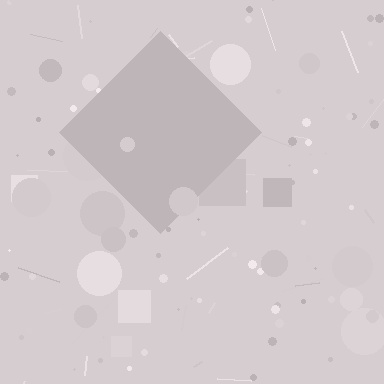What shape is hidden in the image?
A diamond is hidden in the image.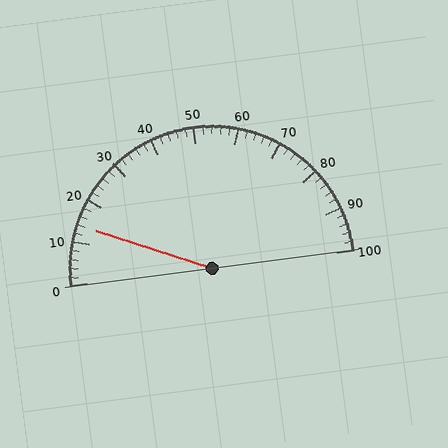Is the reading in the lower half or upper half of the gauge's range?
The reading is in the lower half of the range (0 to 100).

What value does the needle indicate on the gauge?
The needle indicates approximately 14.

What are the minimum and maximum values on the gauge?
The gauge ranges from 0 to 100.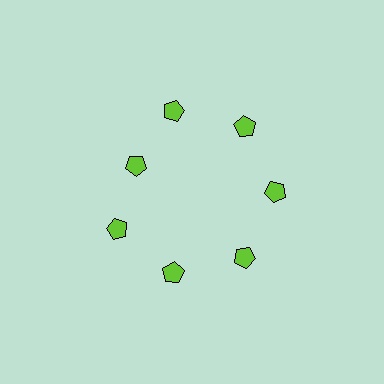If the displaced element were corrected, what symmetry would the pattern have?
It would have 7-fold rotational symmetry — the pattern would map onto itself every 51 degrees.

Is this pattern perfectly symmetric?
No. The 7 lime pentagons are arranged in a ring, but one element near the 10 o'clock position is pulled inward toward the center, breaking the 7-fold rotational symmetry.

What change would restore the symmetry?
The symmetry would be restored by moving it outward, back onto the ring so that all 7 pentagons sit at equal angles and equal distance from the center.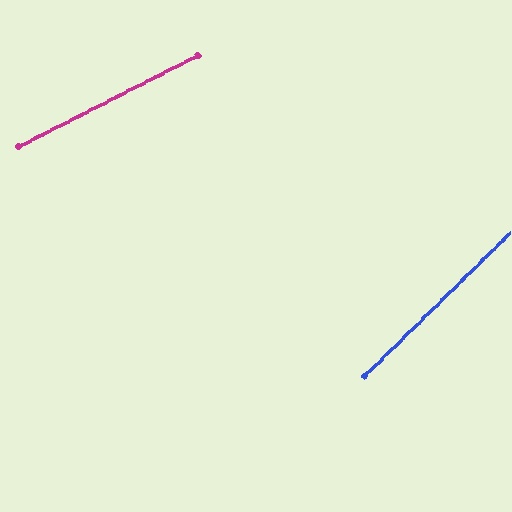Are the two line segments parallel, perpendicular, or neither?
Neither parallel nor perpendicular — they differ by about 17°.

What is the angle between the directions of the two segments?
Approximately 17 degrees.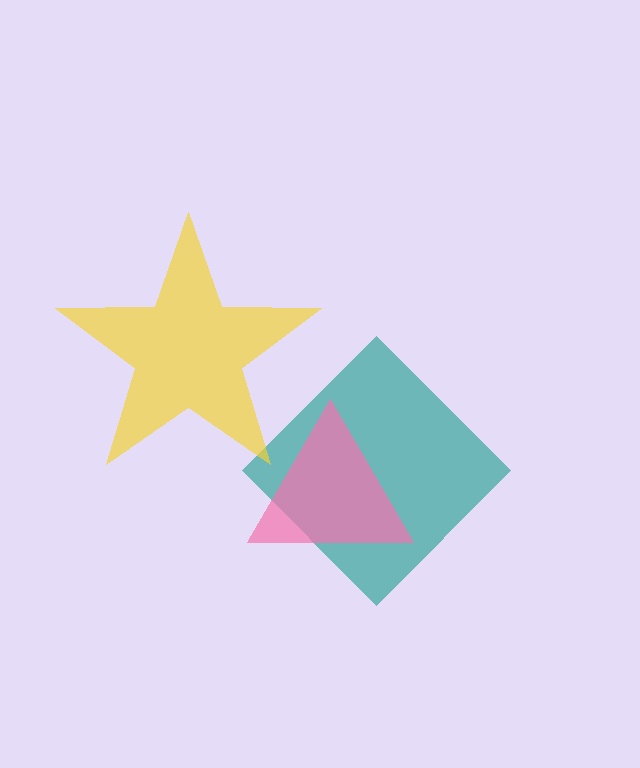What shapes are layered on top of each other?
The layered shapes are: a teal diamond, a pink triangle, a yellow star.